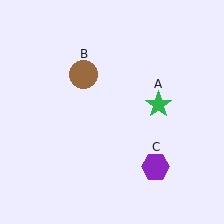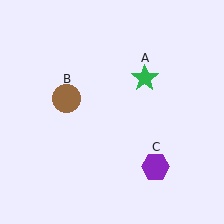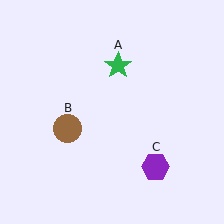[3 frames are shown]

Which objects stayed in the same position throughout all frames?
Purple hexagon (object C) remained stationary.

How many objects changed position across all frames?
2 objects changed position: green star (object A), brown circle (object B).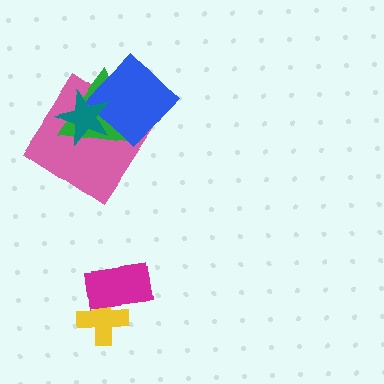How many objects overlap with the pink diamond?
3 objects overlap with the pink diamond.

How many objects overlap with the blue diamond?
3 objects overlap with the blue diamond.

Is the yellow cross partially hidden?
Yes, it is partially covered by another shape.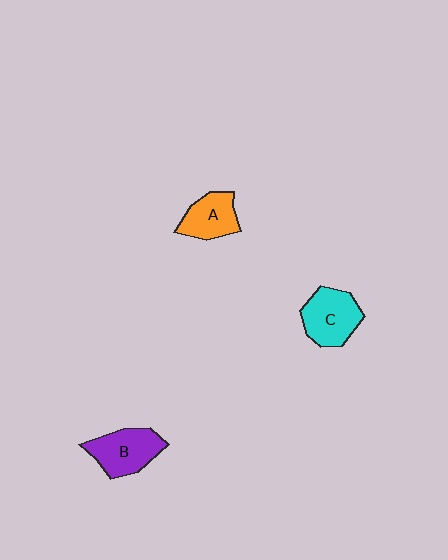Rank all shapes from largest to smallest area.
From largest to smallest: C (cyan), B (purple), A (orange).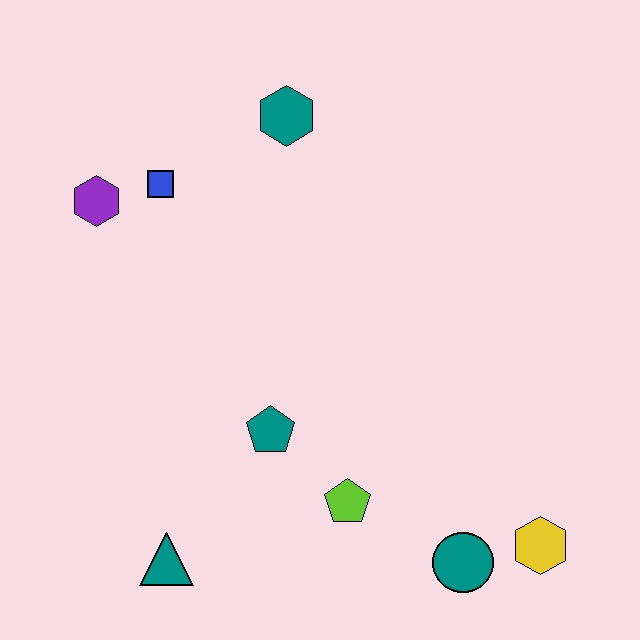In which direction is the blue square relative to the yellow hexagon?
The blue square is to the left of the yellow hexagon.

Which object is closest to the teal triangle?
The teal pentagon is closest to the teal triangle.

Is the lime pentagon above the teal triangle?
Yes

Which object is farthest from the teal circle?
The purple hexagon is farthest from the teal circle.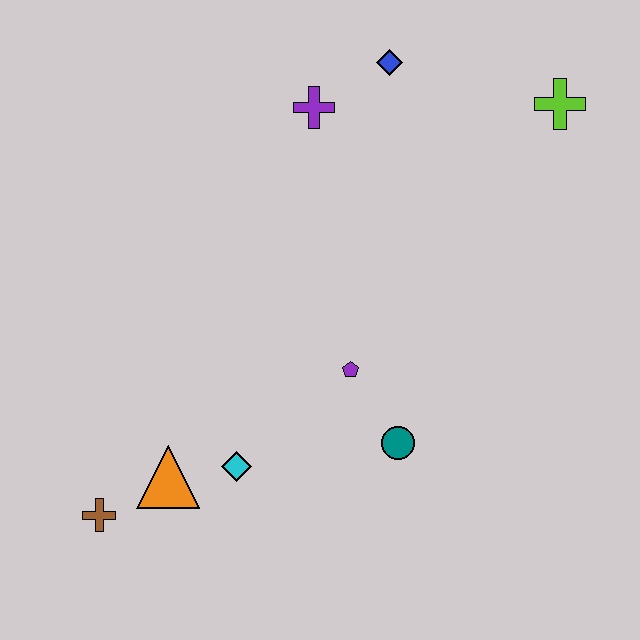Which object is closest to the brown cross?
The orange triangle is closest to the brown cross.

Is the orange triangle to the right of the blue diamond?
No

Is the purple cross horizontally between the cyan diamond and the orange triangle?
No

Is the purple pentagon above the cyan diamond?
Yes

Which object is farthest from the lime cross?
The brown cross is farthest from the lime cross.